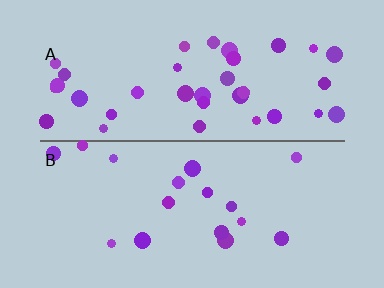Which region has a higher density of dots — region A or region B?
A (the top).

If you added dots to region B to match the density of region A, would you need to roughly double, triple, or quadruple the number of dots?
Approximately double.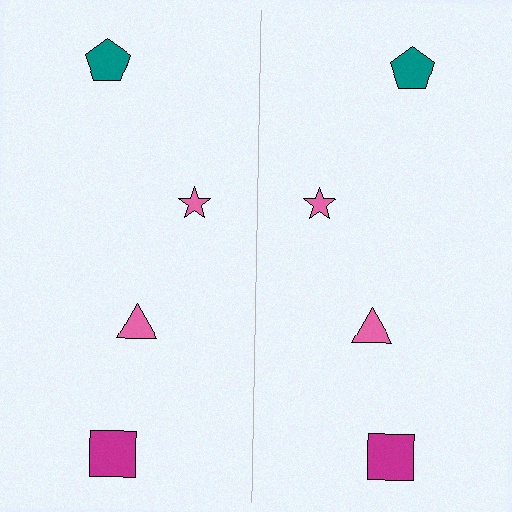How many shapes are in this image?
There are 8 shapes in this image.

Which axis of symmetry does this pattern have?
The pattern has a vertical axis of symmetry running through the center of the image.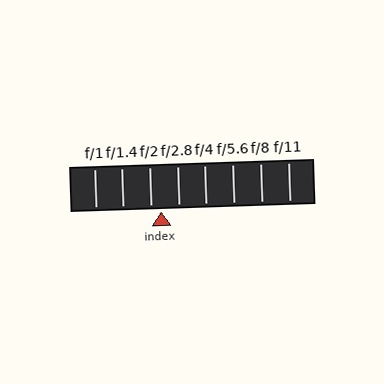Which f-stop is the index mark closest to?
The index mark is closest to f/2.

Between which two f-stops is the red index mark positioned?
The index mark is between f/2 and f/2.8.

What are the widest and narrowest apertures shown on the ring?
The widest aperture shown is f/1 and the narrowest is f/11.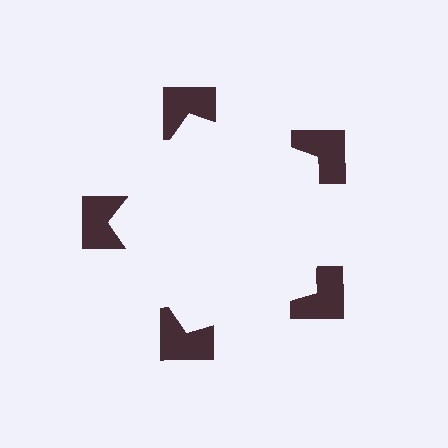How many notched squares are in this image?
There are 5 — one at each vertex of the illusory pentagon.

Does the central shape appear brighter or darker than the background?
It typically appears slightly brighter than the background, even though no actual brightness change is drawn.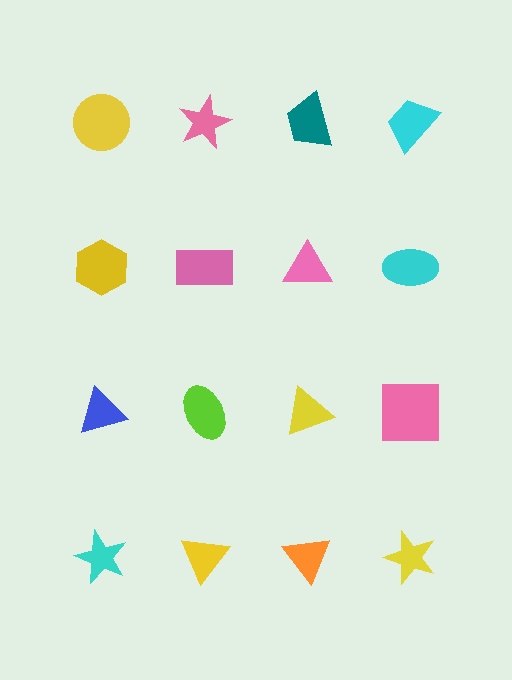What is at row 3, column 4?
A pink square.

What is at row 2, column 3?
A pink triangle.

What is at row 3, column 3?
A yellow triangle.